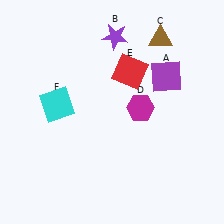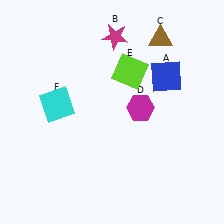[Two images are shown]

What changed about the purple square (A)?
In Image 1, A is purple. In Image 2, it changed to blue.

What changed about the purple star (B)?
In Image 1, B is purple. In Image 2, it changed to magenta.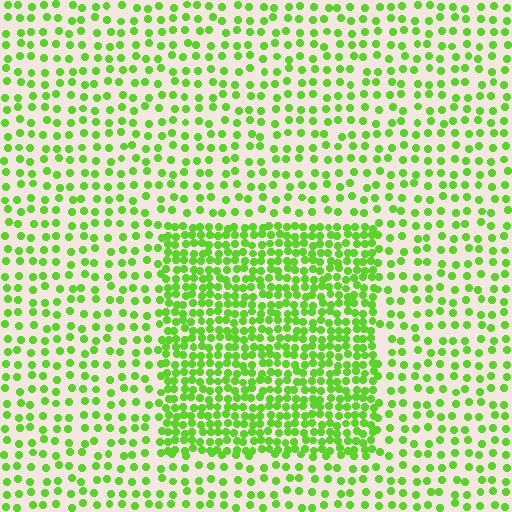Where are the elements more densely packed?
The elements are more densely packed inside the rectangle boundary.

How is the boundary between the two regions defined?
The boundary is defined by a change in element density (approximately 2.2x ratio). All elements are the same color, size, and shape.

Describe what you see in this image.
The image contains small lime elements arranged at two different densities. A rectangle-shaped region is visible where the elements are more densely packed than the surrounding area.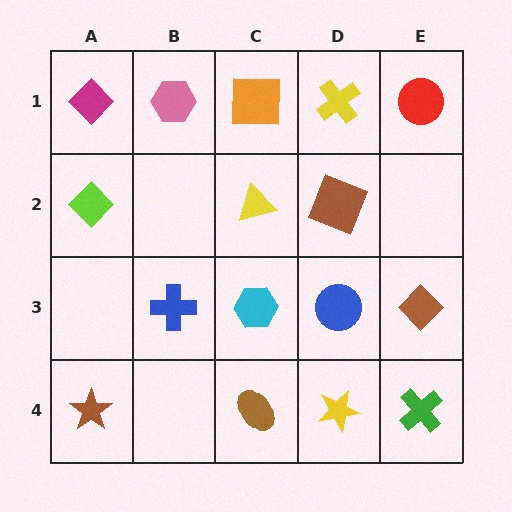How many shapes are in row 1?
5 shapes.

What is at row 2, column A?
A lime diamond.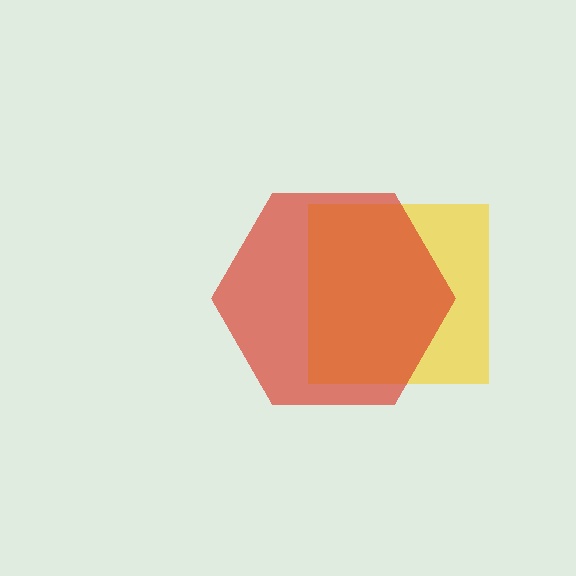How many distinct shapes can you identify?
There are 2 distinct shapes: a yellow square, a red hexagon.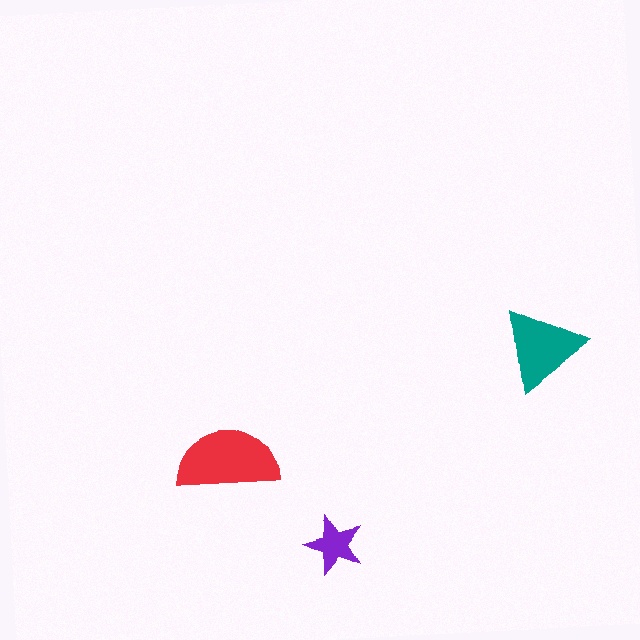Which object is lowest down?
The purple star is bottommost.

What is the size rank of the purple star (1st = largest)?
3rd.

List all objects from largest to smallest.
The red semicircle, the teal triangle, the purple star.